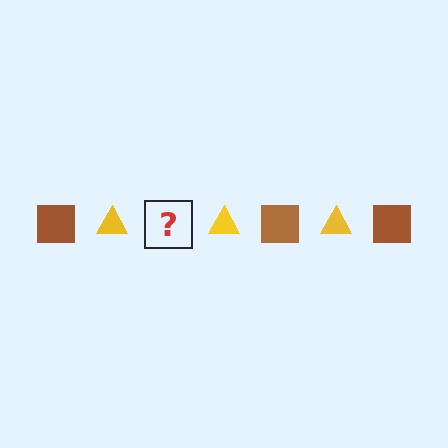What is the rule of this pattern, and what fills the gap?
The rule is that the pattern alternates between brown square and yellow triangle. The gap should be filled with a brown square.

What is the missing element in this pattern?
The missing element is a brown square.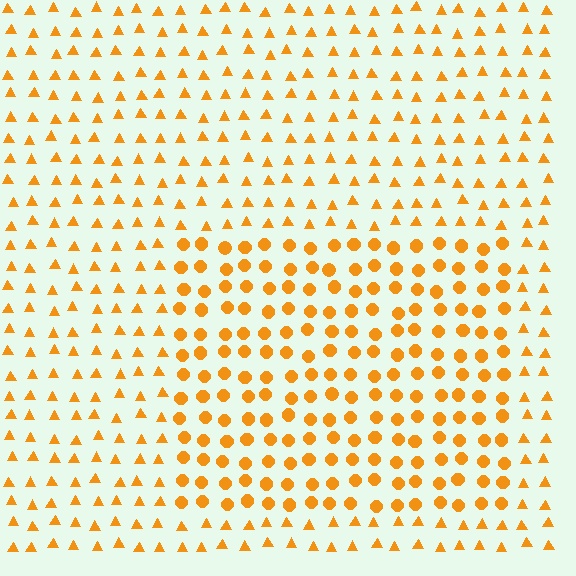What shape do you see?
I see a rectangle.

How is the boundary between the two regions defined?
The boundary is defined by a change in element shape: circles inside vs. triangles outside. All elements share the same color and spacing.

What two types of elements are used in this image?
The image uses circles inside the rectangle region and triangles outside it.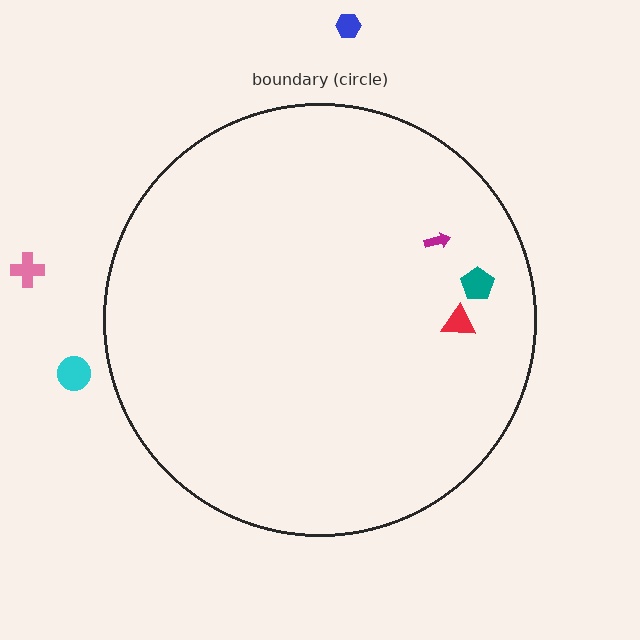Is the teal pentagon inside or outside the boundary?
Inside.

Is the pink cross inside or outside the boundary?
Outside.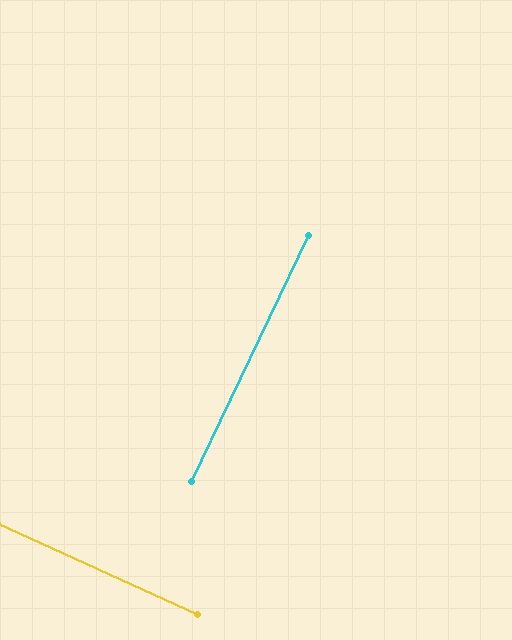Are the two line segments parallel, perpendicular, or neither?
Perpendicular — they meet at approximately 89°.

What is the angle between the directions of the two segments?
Approximately 89 degrees.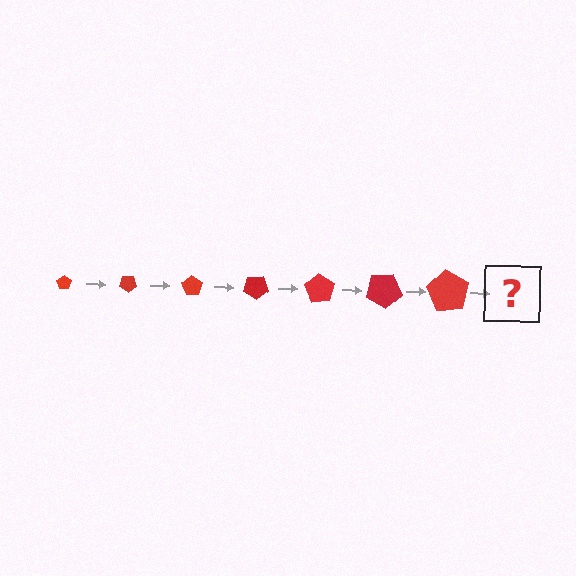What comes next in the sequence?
The next element should be a pentagon, larger than the previous one and rotated 245 degrees from the start.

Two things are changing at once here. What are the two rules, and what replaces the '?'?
The two rules are that the pentagon grows larger each step and it rotates 35 degrees each step. The '?' should be a pentagon, larger than the previous one and rotated 245 degrees from the start.